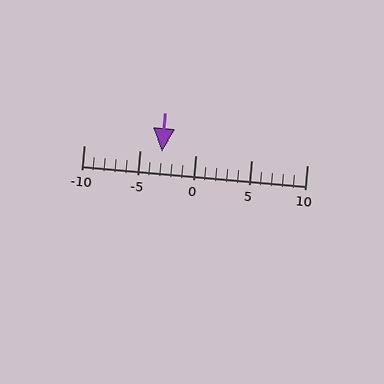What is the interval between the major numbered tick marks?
The major tick marks are spaced 5 units apart.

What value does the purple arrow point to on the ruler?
The purple arrow points to approximately -3.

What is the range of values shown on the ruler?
The ruler shows values from -10 to 10.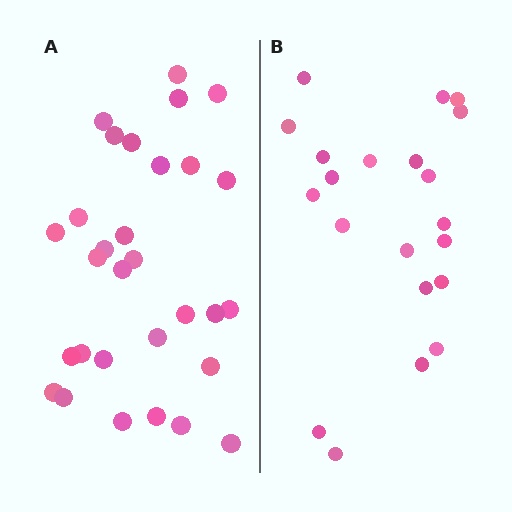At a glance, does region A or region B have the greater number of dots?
Region A (the left region) has more dots.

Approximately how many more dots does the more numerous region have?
Region A has roughly 8 or so more dots than region B.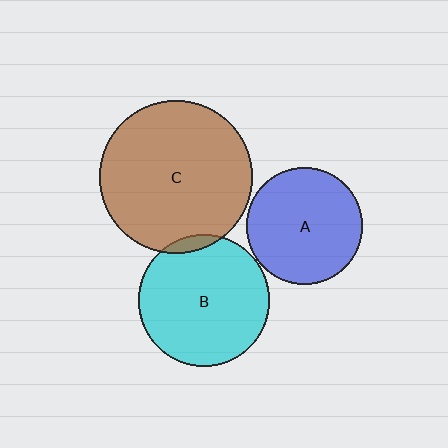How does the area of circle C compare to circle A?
Approximately 1.7 times.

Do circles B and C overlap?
Yes.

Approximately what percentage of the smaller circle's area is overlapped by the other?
Approximately 5%.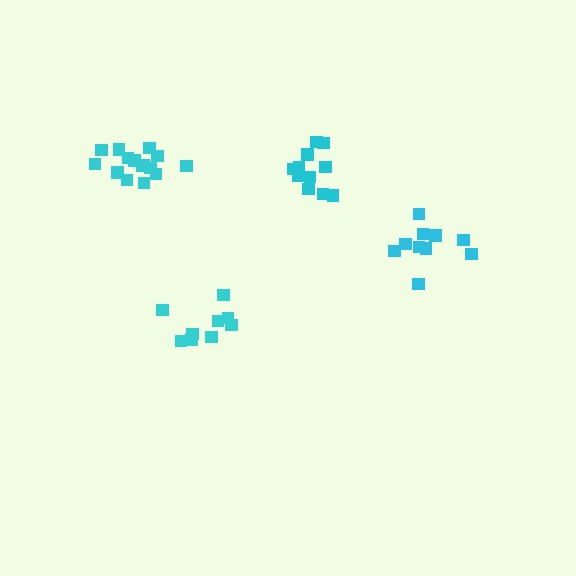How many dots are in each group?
Group 1: 15 dots, Group 2: 10 dots, Group 3: 9 dots, Group 4: 11 dots (45 total).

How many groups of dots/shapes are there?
There are 4 groups.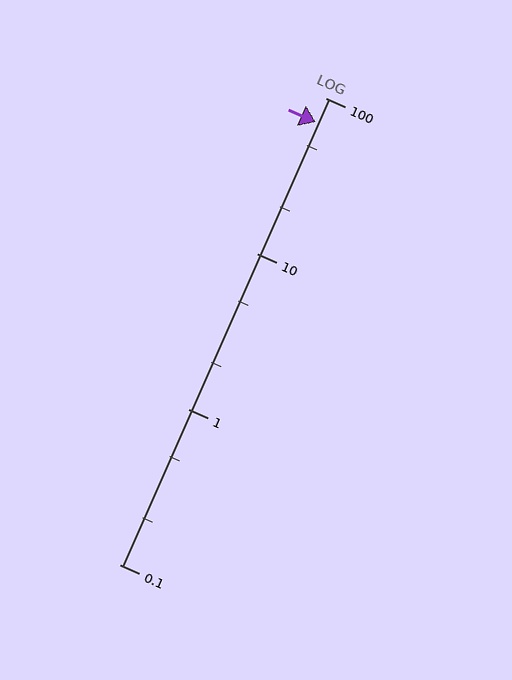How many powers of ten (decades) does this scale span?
The scale spans 3 decades, from 0.1 to 100.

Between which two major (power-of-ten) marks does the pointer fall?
The pointer is between 10 and 100.